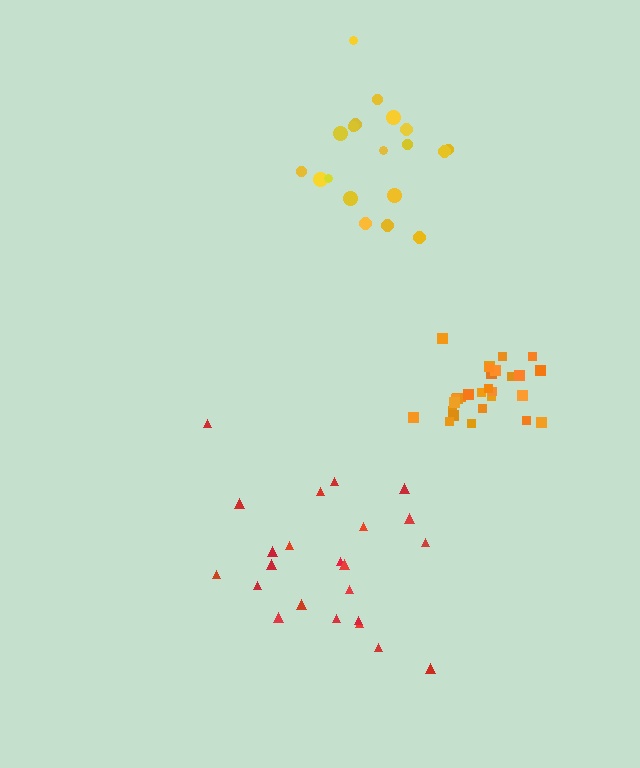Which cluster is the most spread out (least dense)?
Red.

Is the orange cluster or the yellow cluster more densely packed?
Orange.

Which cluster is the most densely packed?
Orange.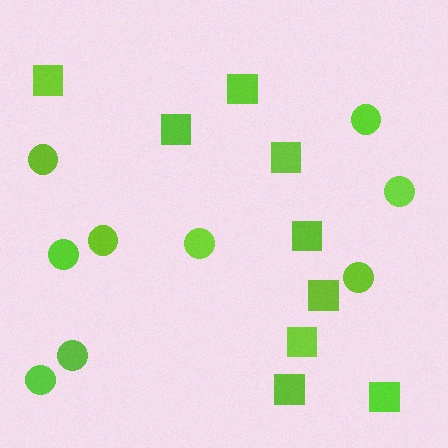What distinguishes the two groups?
There are 2 groups: one group of circles (9) and one group of squares (9).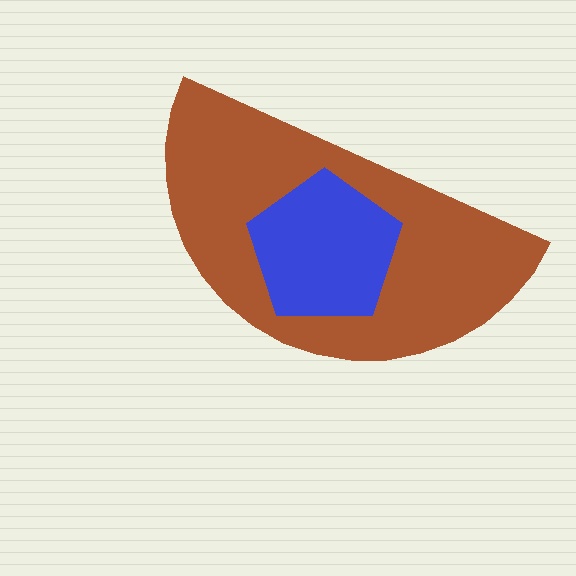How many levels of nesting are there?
2.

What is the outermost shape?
The brown semicircle.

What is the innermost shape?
The blue pentagon.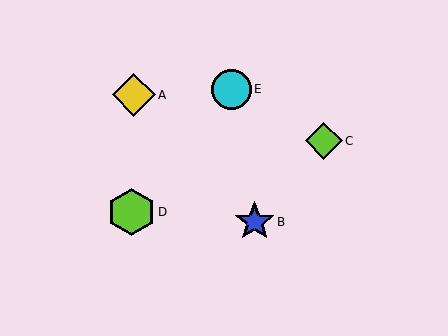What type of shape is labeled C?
Shape C is a lime diamond.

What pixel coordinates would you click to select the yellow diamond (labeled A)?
Click at (134, 95) to select the yellow diamond A.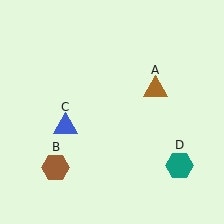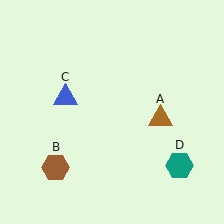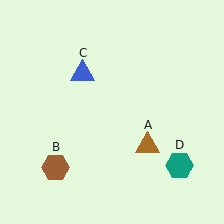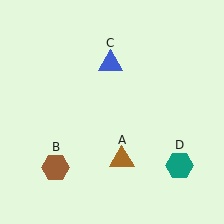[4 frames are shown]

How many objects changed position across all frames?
2 objects changed position: brown triangle (object A), blue triangle (object C).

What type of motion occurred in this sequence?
The brown triangle (object A), blue triangle (object C) rotated clockwise around the center of the scene.